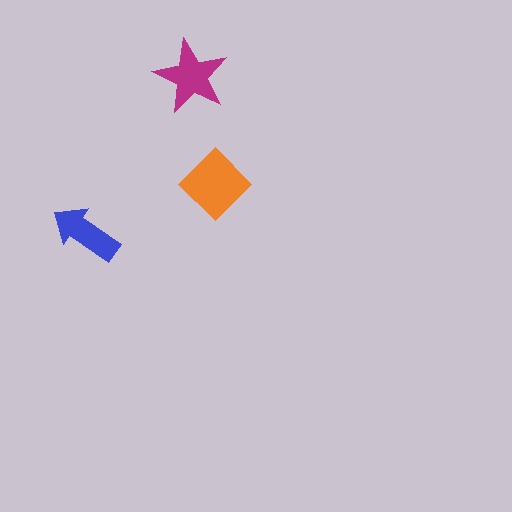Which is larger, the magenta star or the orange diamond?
The orange diamond.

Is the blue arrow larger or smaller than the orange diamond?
Smaller.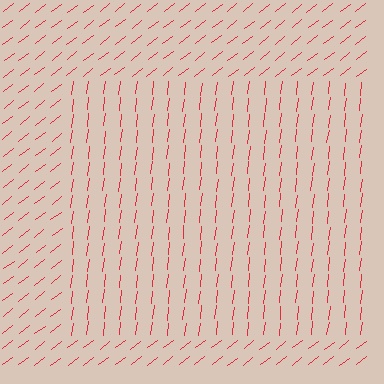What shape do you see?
I see a rectangle.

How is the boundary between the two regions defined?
The boundary is defined purely by a change in line orientation (approximately 45 degrees difference). All lines are the same color and thickness.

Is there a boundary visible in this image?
Yes, there is a texture boundary formed by a change in line orientation.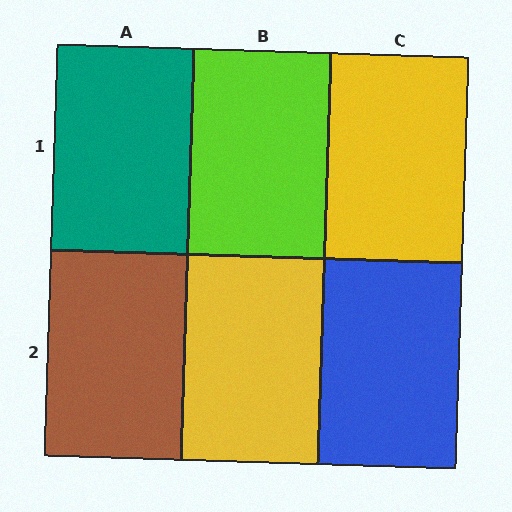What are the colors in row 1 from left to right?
Teal, lime, yellow.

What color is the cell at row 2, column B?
Yellow.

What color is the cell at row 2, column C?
Blue.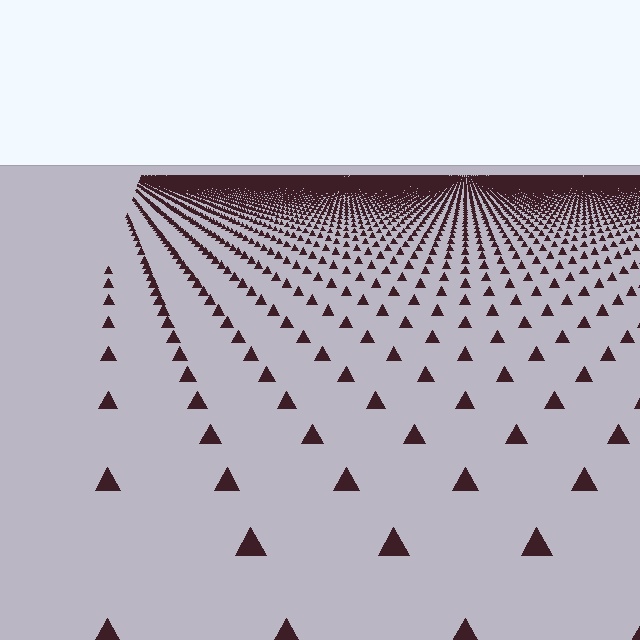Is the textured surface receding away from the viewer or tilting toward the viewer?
The surface is receding away from the viewer. Texture elements get smaller and denser toward the top.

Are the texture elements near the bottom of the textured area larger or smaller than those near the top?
Larger. Near the bottom, elements are closer to the viewer and appear at a bigger on-screen size.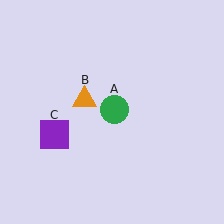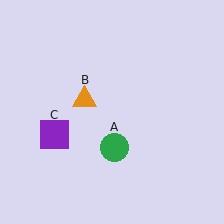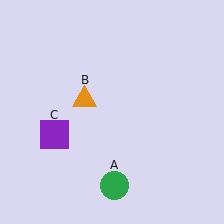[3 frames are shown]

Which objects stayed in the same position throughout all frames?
Orange triangle (object B) and purple square (object C) remained stationary.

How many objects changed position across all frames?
1 object changed position: green circle (object A).